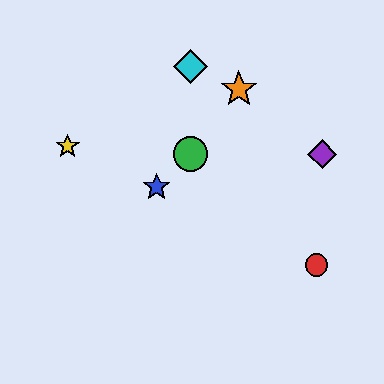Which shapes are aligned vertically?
The green circle, the cyan diamond are aligned vertically.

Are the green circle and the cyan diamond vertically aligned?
Yes, both are at x≈190.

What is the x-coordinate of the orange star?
The orange star is at x≈239.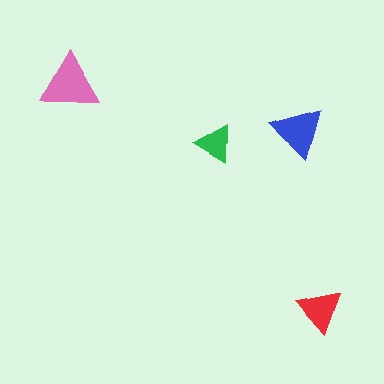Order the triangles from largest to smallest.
the pink one, the blue one, the red one, the green one.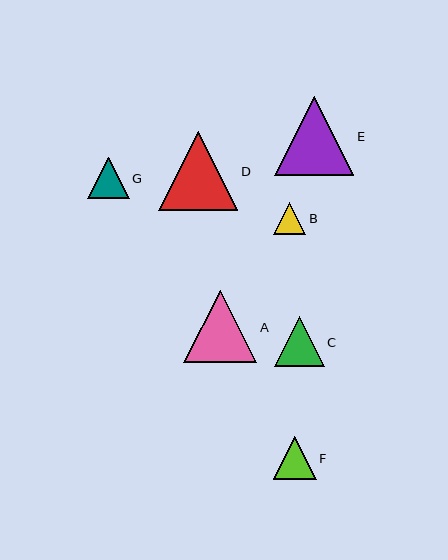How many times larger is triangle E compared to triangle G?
Triangle E is approximately 1.9 times the size of triangle G.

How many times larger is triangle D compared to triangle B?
Triangle D is approximately 2.5 times the size of triangle B.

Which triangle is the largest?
Triangle E is the largest with a size of approximately 79 pixels.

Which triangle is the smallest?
Triangle B is the smallest with a size of approximately 32 pixels.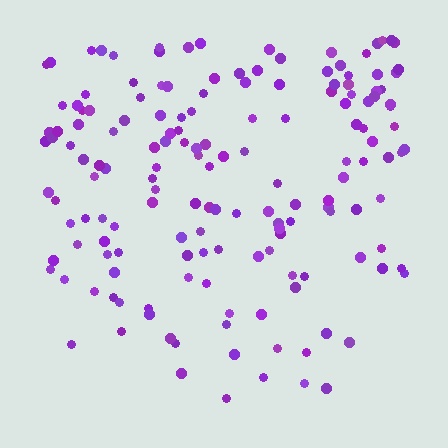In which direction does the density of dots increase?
From bottom to top, with the top side densest.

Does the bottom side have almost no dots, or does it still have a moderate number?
Still a moderate number, just noticeably fewer than the top.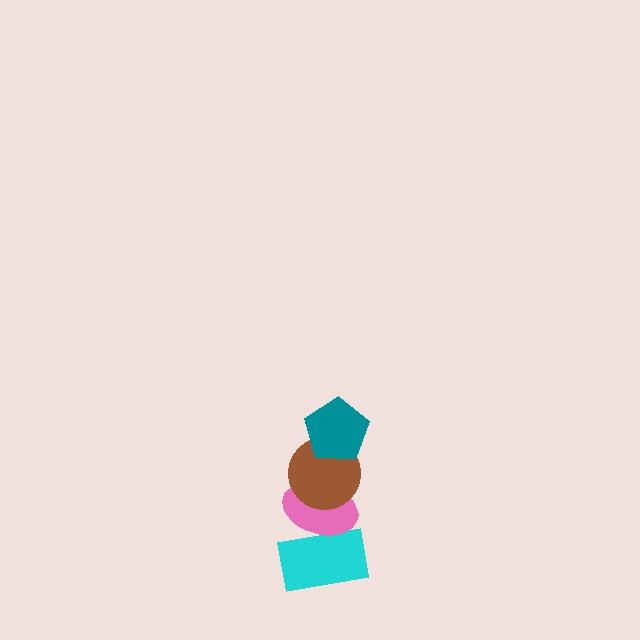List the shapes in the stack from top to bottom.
From top to bottom: the teal pentagon, the brown circle, the pink ellipse, the cyan rectangle.